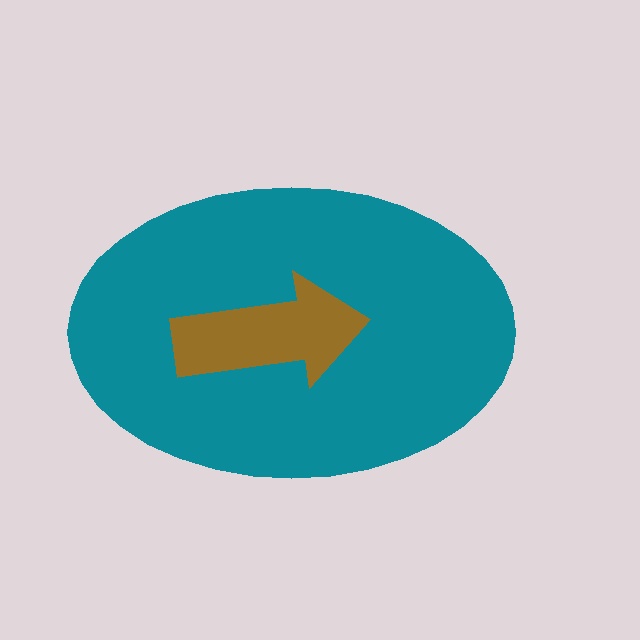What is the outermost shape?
The teal ellipse.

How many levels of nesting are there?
2.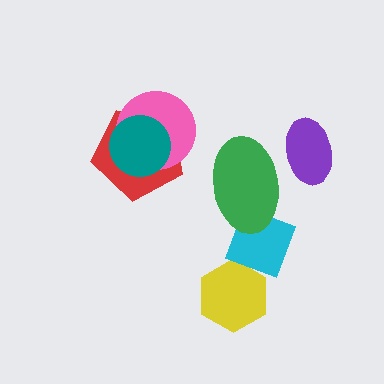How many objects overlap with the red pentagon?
2 objects overlap with the red pentagon.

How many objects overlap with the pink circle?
2 objects overlap with the pink circle.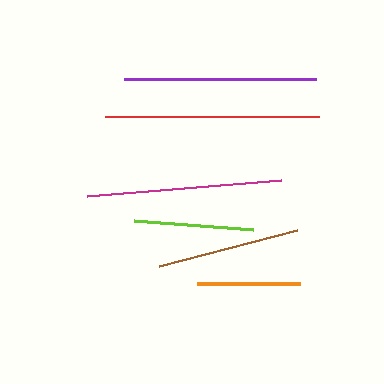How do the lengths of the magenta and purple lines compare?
The magenta and purple lines are approximately the same length.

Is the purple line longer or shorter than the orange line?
The purple line is longer than the orange line.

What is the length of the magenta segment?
The magenta segment is approximately 195 pixels long.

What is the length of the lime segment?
The lime segment is approximately 120 pixels long.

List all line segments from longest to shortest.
From longest to shortest: red, magenta, purple, brown, lime, orange.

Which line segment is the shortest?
The orange line is the shortest at approximately 103 pixels.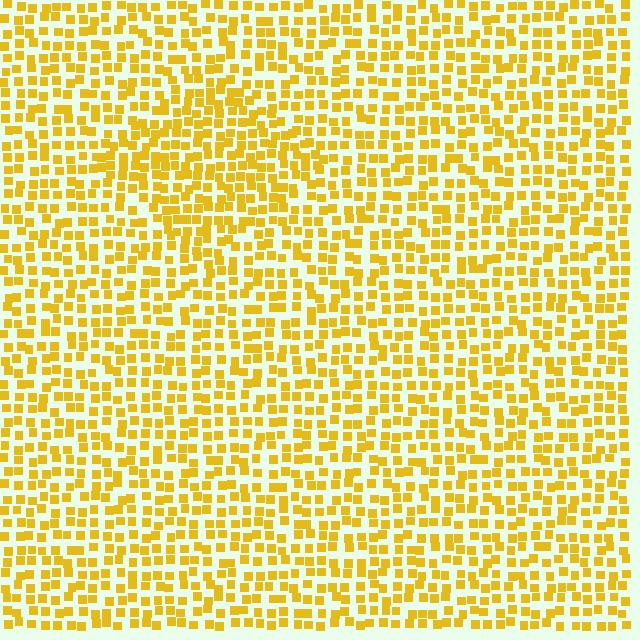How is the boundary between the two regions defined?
The boundary is defined by a change in element density (approximately 1.4x ratio). All elements are the same color, size, and shape.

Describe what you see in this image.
The image contains small yellow elements arranged at two different densities. A diamond-shaped region is visible where the elements are more densely packed than the surrounding area.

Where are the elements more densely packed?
The elements are more densely packed inside the diamond boundary.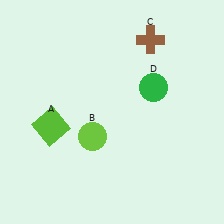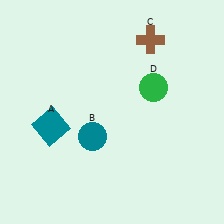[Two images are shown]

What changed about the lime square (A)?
In Image 1, A is lime. In Image 2, it changed to teal.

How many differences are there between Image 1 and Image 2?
There are 2 differences between the two images.